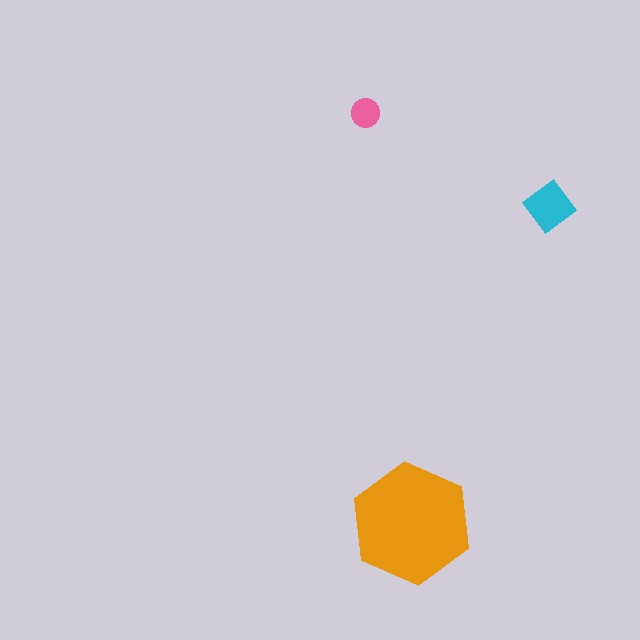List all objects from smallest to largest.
The pink circle, the cyan diamond, the orange hexagon.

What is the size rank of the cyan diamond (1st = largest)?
2nd.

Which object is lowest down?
The orange hexagon is bottommost.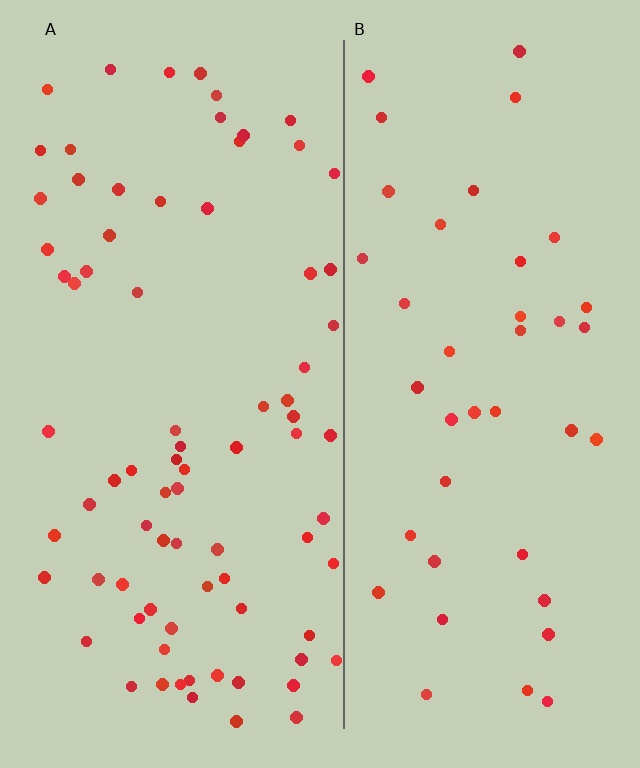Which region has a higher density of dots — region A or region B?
A (the left).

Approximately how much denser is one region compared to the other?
Approximately 1.9× — region A over region B.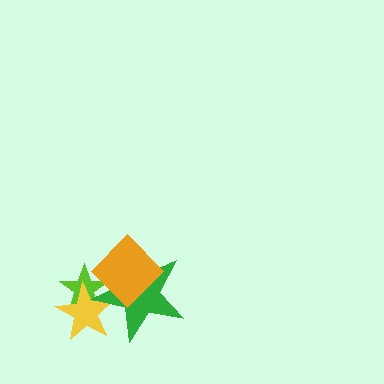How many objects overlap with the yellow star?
3 objects overlap with the yellow star.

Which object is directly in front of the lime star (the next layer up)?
The yellow star is directly in front of the lime star.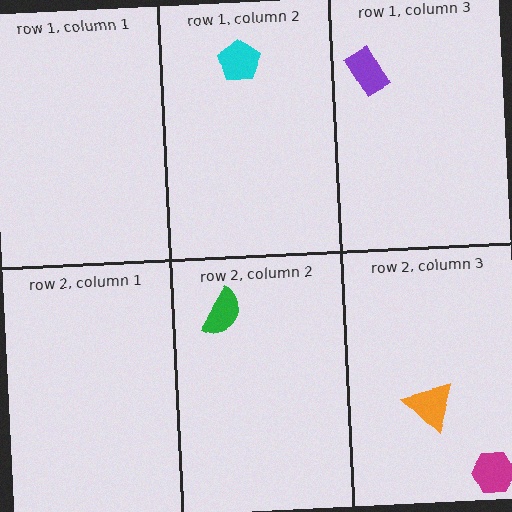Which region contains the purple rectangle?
The row 1, column 3 region.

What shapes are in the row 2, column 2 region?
The green semicircle.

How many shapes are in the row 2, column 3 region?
2.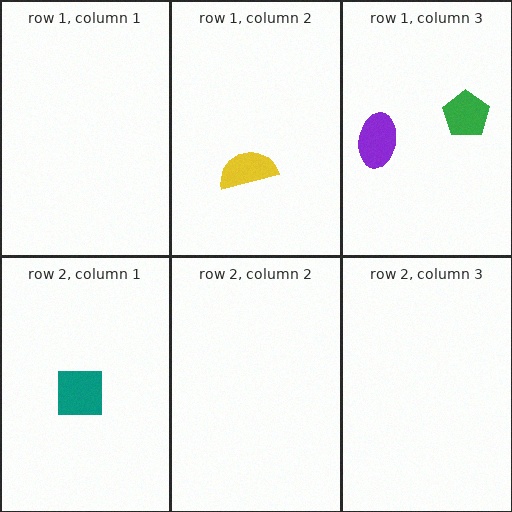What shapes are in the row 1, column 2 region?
The yellow semicircle.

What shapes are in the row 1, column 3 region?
The purple ellipse, the green pentagon.